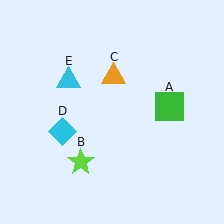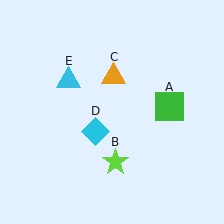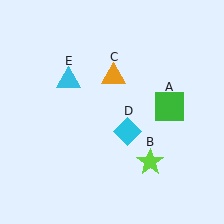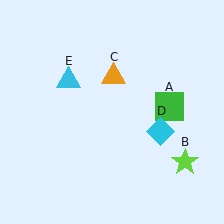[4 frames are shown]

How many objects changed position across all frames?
2 objects changed position: lime star (object B), cyan diamond (object D).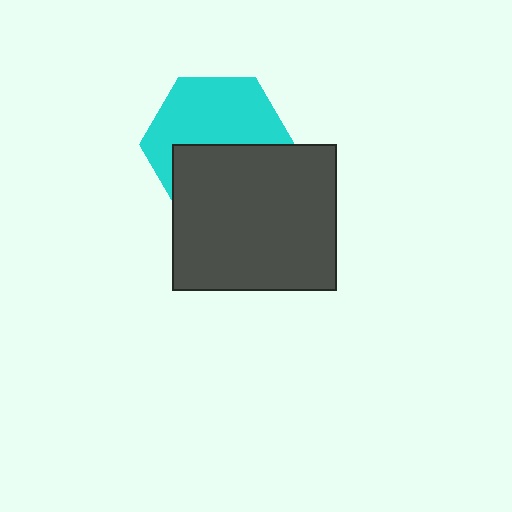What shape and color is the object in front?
The object in front is a dark gray rectangle.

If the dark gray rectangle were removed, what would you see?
You would see the complete cyan hexagon.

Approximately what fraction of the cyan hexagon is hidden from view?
Roughly 45% of the cyan hexagon is hidden behind the dark gray rectangle.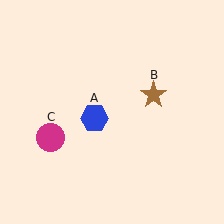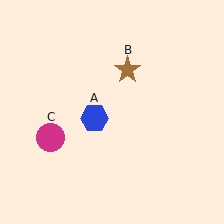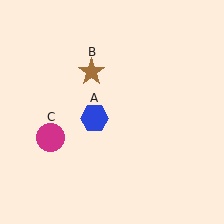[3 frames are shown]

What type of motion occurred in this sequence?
The brown star (object B) rotated counterclockwise around the center of the scene.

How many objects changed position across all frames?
1 object changed position: brown star (object B).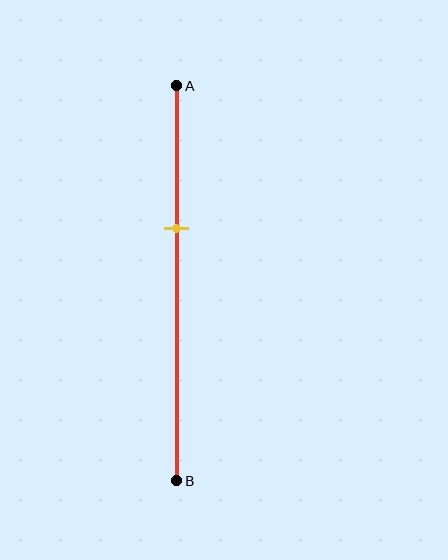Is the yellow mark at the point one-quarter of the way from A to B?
No, the mark is at about 35% from A, not at the 25% one-quarter point.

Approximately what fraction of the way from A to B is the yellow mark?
The yellow mark is approximately 35% of the way from A to B.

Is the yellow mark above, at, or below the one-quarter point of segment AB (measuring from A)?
The yellow mark is below the one-quarter point of segment AB.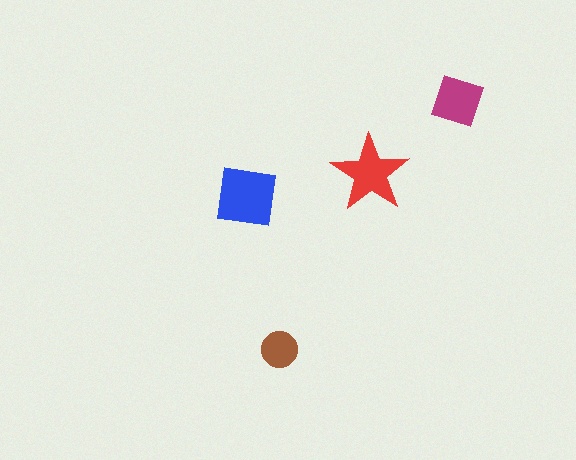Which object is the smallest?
The brown circle.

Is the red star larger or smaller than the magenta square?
Larger.